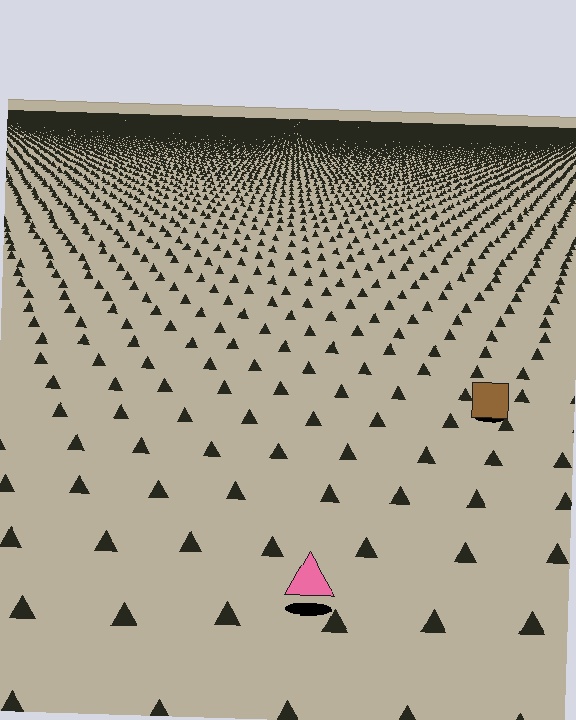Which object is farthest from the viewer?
The brown square is farthest from the viewer. It appears smaller and the ground texture around it is denser.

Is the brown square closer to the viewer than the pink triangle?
No. The pink triangle is closer — you can tell from the texture gradient: the ground texture is coarser near it.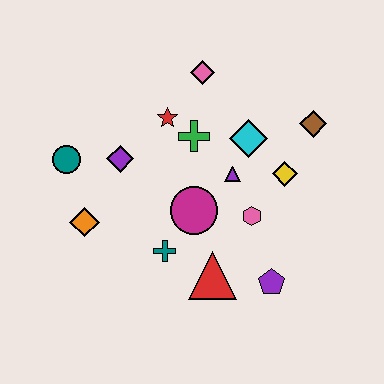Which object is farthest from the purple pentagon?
The teal circle is farthest from the purple pentagon.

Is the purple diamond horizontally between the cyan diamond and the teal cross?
No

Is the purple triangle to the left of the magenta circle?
No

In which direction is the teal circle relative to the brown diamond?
The teal circle is to the left of the brown diamond.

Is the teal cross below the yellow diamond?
Yes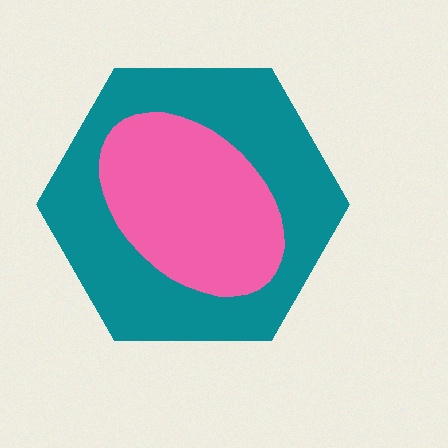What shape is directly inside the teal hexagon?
The pink ellipse.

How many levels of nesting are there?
2.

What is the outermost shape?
The teal hexagon.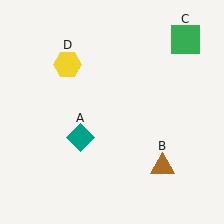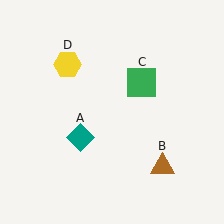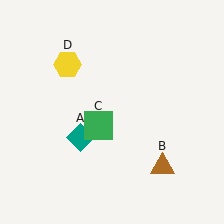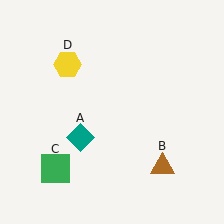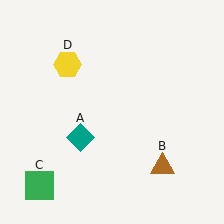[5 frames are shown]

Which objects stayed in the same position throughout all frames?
Teal diamond (object A) and brown triangle (object B) and yellow hexagon (object D) remained stationary.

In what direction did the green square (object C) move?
The green square (object C) moved down and to the left.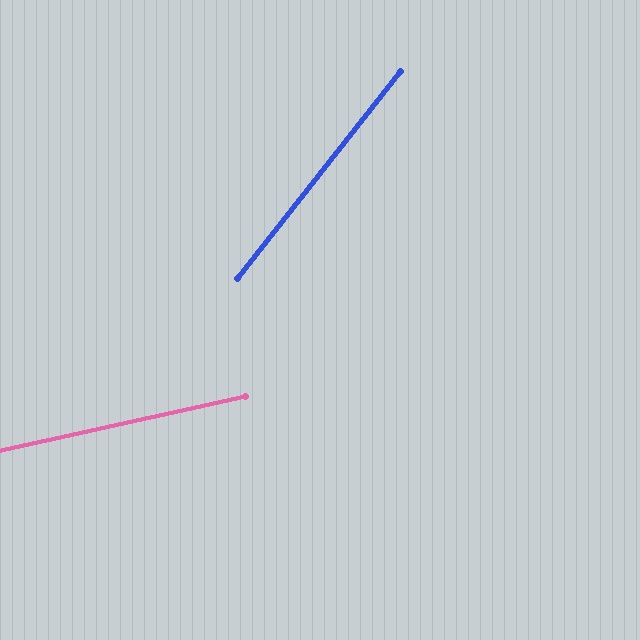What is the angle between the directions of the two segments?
Approximately 39 degrees.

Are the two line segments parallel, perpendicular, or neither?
Neither parallel nor perpendicular — they differ by about 39°.